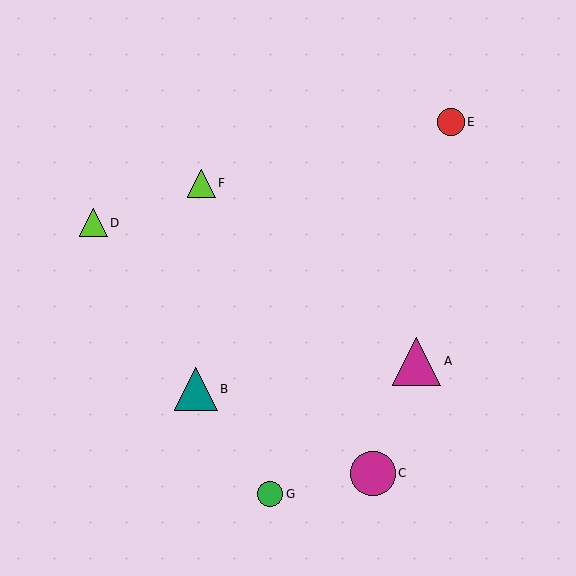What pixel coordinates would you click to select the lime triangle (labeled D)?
Click at (93, 223) to select the lime triangle D.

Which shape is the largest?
The magenta triangle (labeled A) is the largest.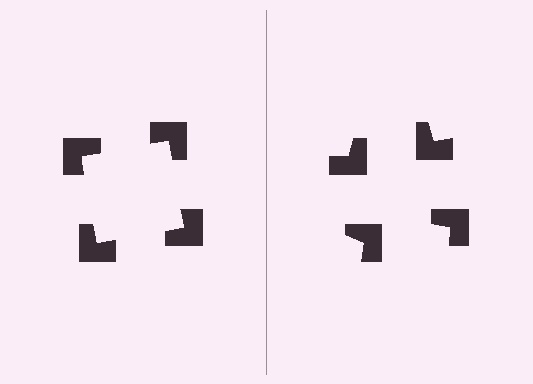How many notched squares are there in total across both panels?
8 — 4 on each side.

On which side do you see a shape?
An illusory square appears on the left side. On the right side the wedge cuts are rotated, so no coherent shape forms.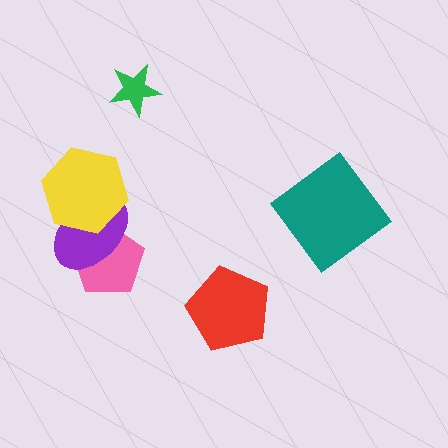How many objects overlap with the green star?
0 objects overlap with the green star.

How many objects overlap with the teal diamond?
0 objects overlap with the teal diamond.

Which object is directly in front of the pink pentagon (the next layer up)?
The purple ellipse is directly in front of the pink pentagon.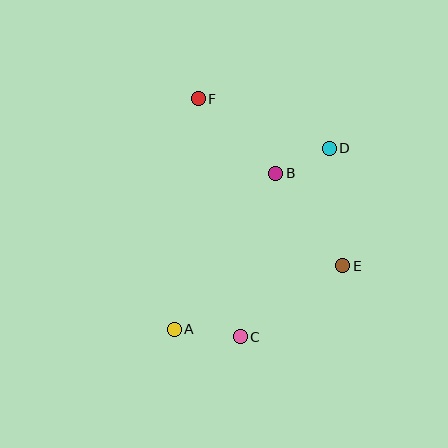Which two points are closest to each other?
Points B and D are closest to each other.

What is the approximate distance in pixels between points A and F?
The distance between A and F is approximately 232 pixels.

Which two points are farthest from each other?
Points C and F are farthest from each other.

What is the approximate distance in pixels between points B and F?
The distance between B and F is approximately 107 pixels.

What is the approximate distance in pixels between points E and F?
The distance between E and F is approximately 221 pixels.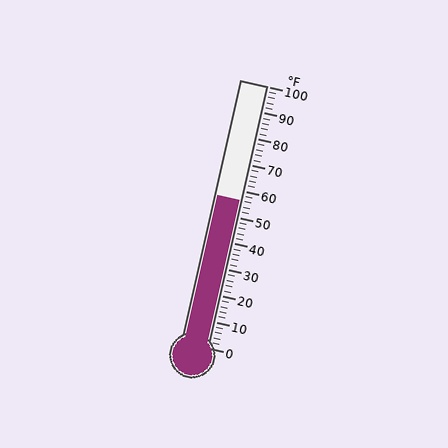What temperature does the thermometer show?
The thermometer shows approximately 56°F.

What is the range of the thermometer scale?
The thermometer scale ranges from 0°F to 100°F.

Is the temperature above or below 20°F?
The temperature is above 20°F.